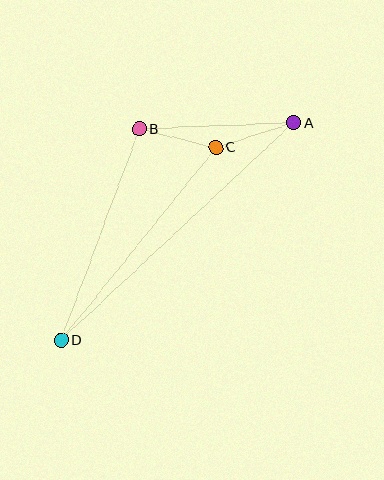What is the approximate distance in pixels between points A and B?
The distance between A and B is approximately 155 pixels.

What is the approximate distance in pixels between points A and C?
The distance between A and C is approximately 82 pixels.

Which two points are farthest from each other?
Points A and D are farthest from each other.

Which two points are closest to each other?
Points B and C are closest to each other.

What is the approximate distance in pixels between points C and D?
The distance between C and D is approximately 247 pixels.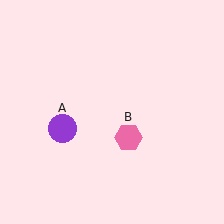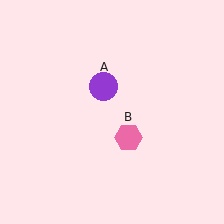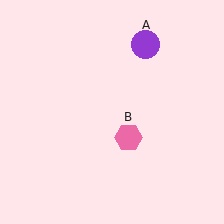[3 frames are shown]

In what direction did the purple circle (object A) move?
The purple circle (object A) moved up and to the right.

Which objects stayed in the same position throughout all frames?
Pink hexagon (object B) remained stationary.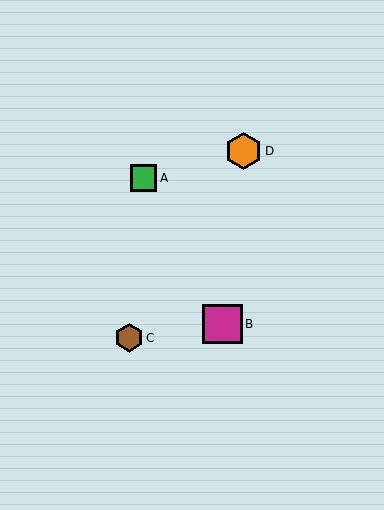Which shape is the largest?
The magenta square (labeled B) is the largest.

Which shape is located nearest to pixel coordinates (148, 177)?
The green square (labeled A) at (144, 178) is nearest to that location.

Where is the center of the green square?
The center of the green square is at (144, 178).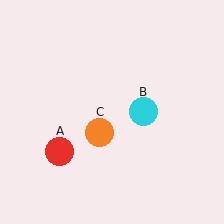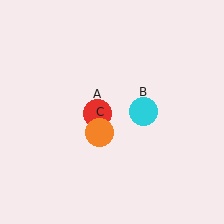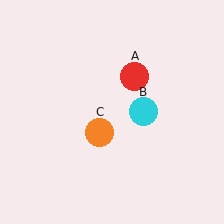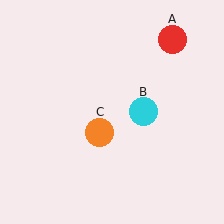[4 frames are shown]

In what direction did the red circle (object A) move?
The red circle (object A) moved up and to the right.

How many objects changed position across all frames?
1 object changed position: red circle (object A).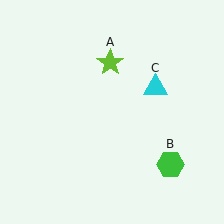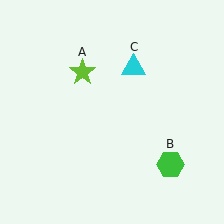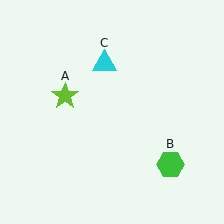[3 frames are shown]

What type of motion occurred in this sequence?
The lime star (object A), cyan triangle (object C) rotated counterclockwise around the center of the scene.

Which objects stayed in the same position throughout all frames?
Green hexagon (object B) remained stationary.